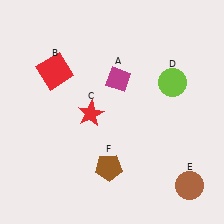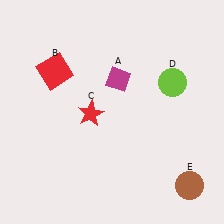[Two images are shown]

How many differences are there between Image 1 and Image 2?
There is 1 difference between the two images.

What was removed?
The brown pentagon (F) was removed in Image 2.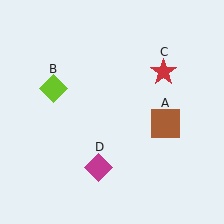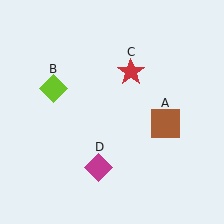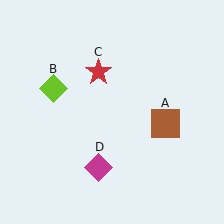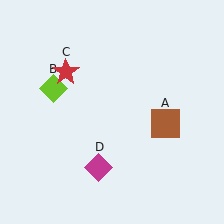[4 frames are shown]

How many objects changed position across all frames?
1 object changed position: red star (object C).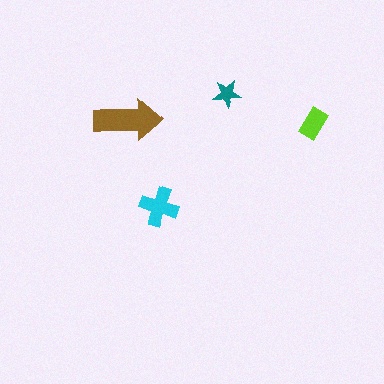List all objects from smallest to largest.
The teal star, the lime rectangle, the cyan cross, the brown arrow.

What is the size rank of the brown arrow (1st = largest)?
1st.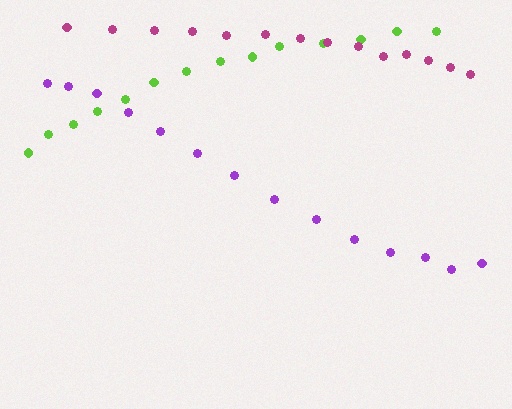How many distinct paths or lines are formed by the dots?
There are 3 distinct paths.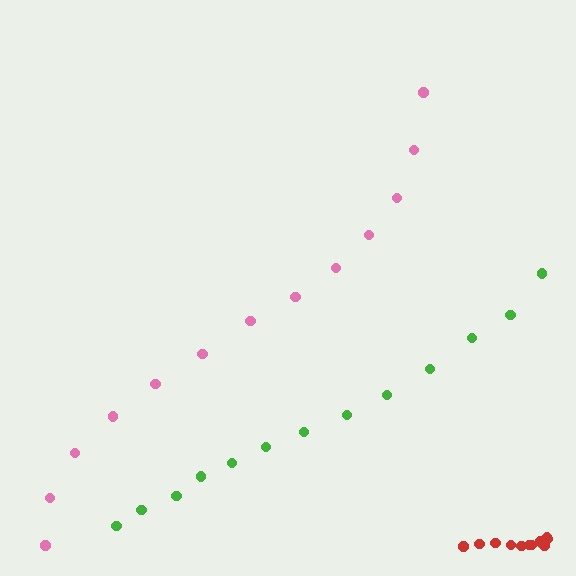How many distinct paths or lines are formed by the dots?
There are 3 distinct paths.